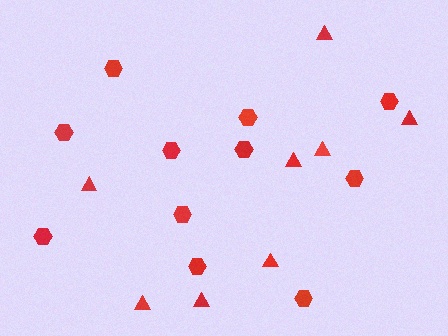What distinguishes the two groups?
There are 2 groups: one group of hexagons (11) and one group of triangles (8).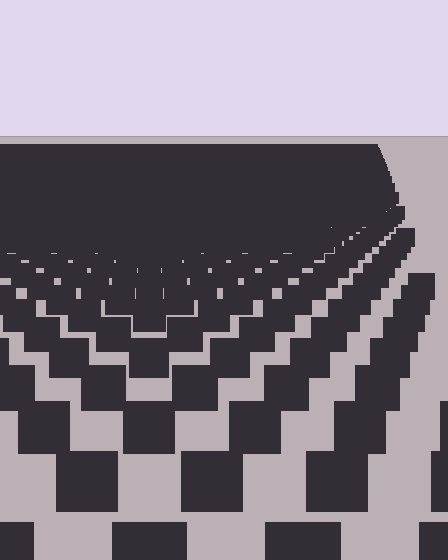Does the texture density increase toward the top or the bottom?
Density increases toward the top.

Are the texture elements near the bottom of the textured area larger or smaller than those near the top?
Larger. Near the bottom, elements are closer to the viewer and appear at a bigger on-screen size.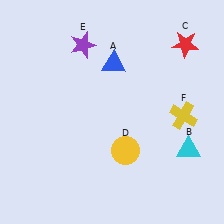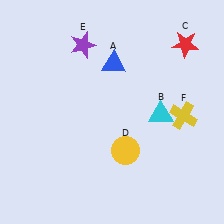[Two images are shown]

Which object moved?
The cyan triangle (B) moved up.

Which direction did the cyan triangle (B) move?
The cyan triangle (B) moved up.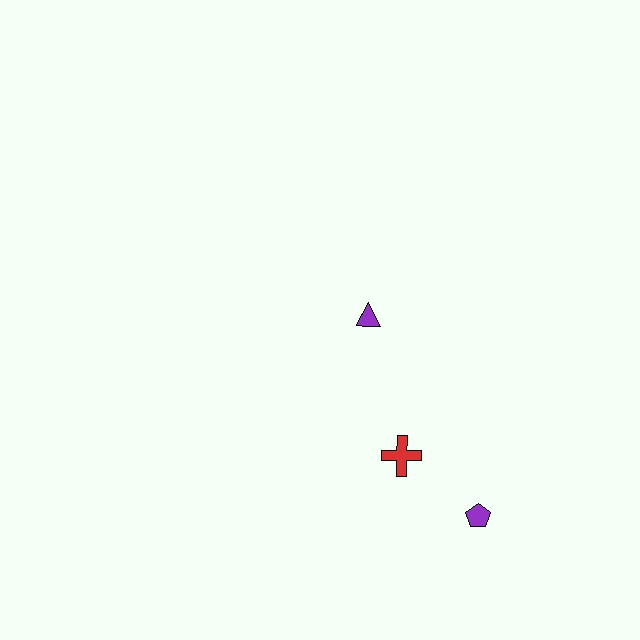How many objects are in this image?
There are 3 objects.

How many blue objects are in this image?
There are no blue objects.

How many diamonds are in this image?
There are no diamonds.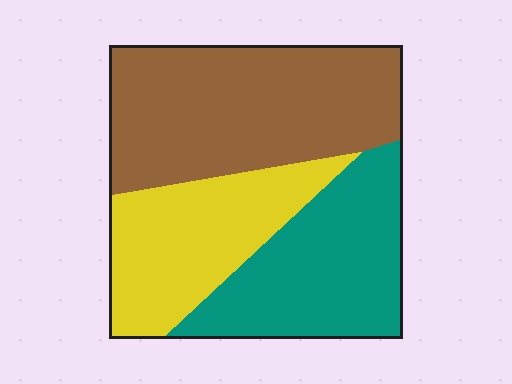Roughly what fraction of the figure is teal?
Teal covers 31% of the figure.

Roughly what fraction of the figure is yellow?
Yellow covers 27% of the figure.